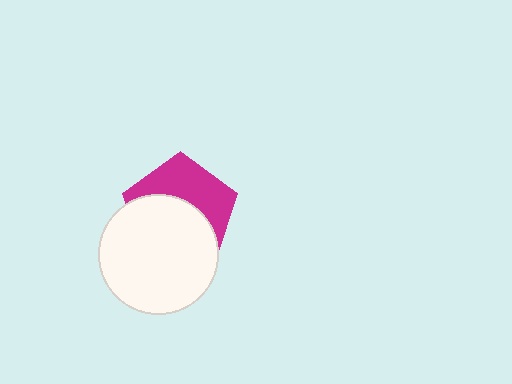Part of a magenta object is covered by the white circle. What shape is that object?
It is a pentagon.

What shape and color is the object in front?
The object in front is a white circle.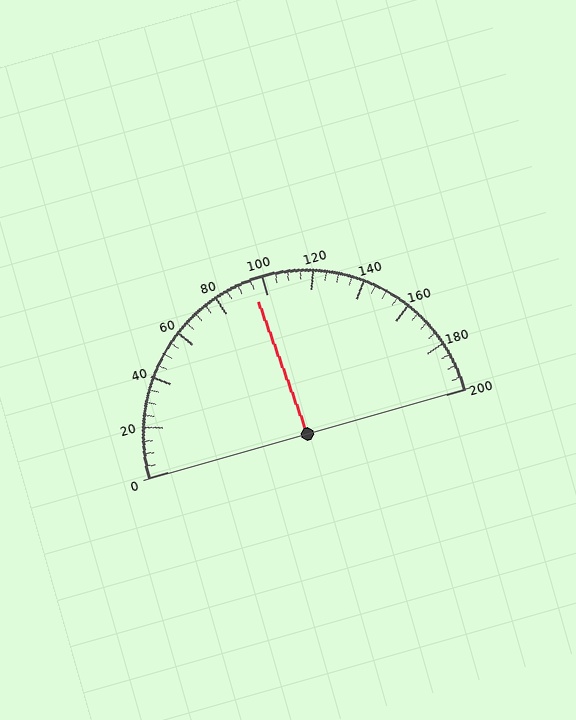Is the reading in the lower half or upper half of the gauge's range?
The reading is in the lower half of the range (0 to 200).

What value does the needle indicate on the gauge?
The needle indicates approximately 95.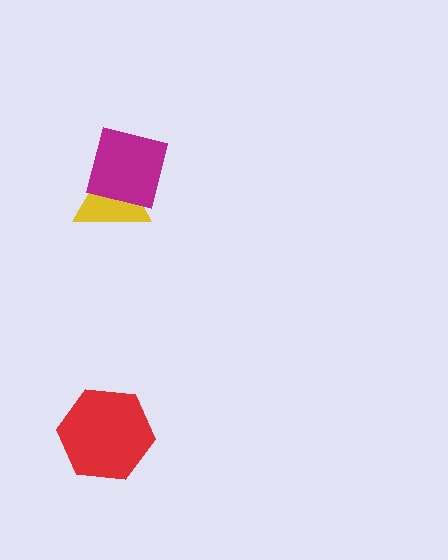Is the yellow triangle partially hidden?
Yes, it is partially covered by another shape.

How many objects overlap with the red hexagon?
0 objects overlap with the red hexagon.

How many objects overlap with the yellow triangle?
1 object overlaps with the yellow triangle.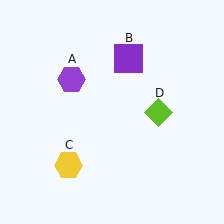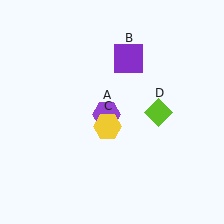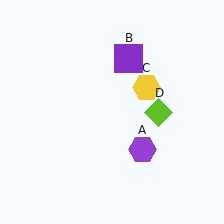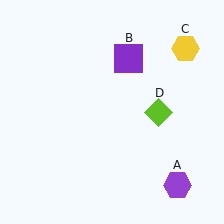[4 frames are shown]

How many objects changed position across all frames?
2 objects changed position: purple hexagon (object A), yellow hexagon (object C).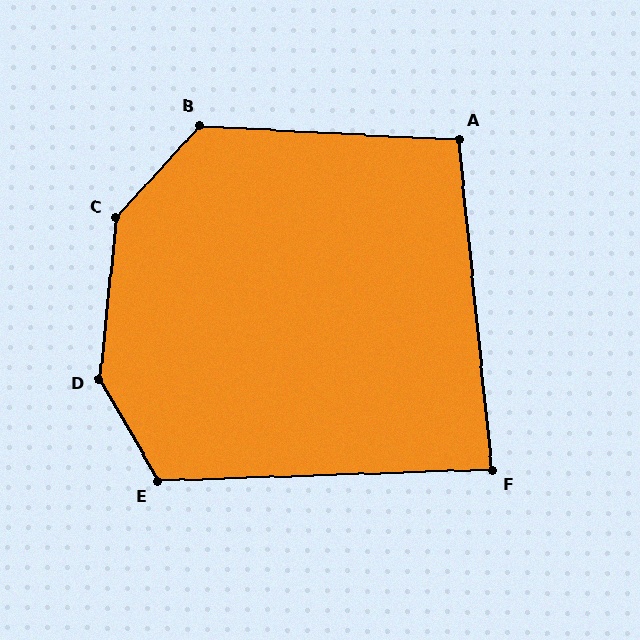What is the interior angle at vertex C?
Approximately 143 degrees (obtuse).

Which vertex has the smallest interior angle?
F, at approximately 86 degrees.